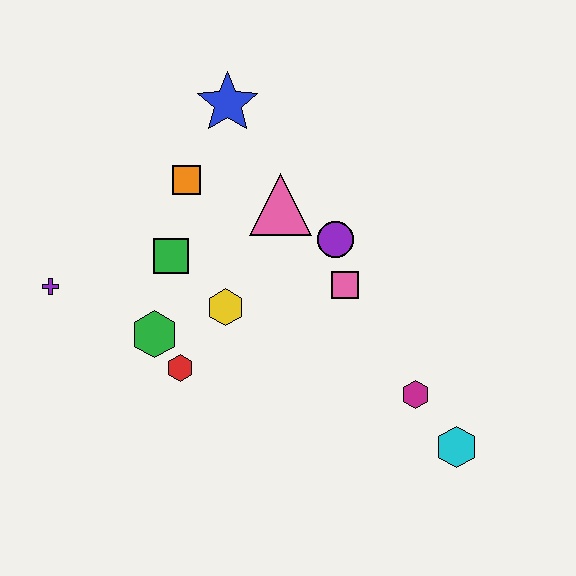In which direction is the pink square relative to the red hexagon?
The pink square is to the right of the red hexagon.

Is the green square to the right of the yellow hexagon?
No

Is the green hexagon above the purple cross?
No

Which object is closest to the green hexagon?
The red hexagon is closest to the green hexagon.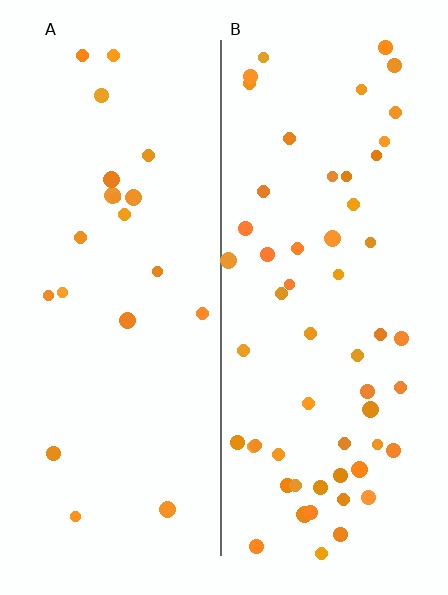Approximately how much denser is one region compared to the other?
Approximately 2.7× — region B over region A.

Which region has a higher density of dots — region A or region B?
B (the right).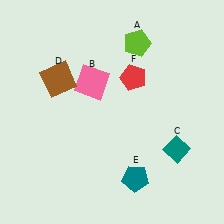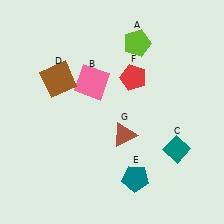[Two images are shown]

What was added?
A brown triangle (G) was added in Image 2.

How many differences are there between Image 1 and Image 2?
There is 1 difference between the two images.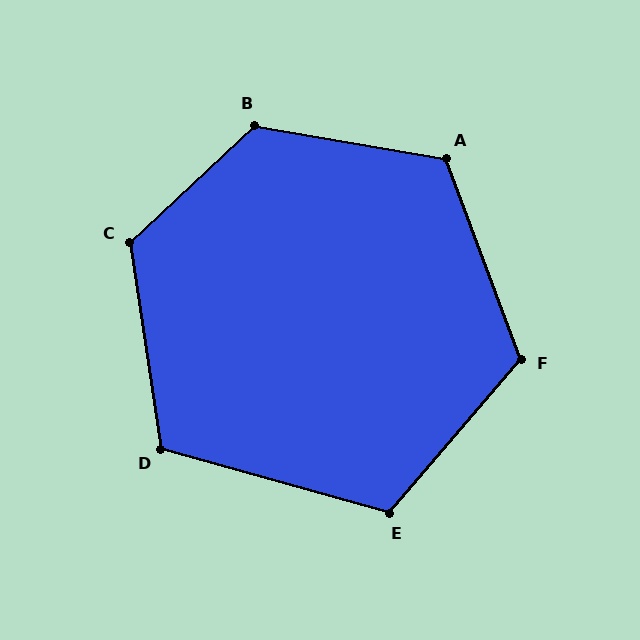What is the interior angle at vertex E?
Approximately 115 degrees (obtuse).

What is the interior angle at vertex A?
Approximately 120 degrees (obtuse).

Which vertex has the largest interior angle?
B, at approximately 127 degrees.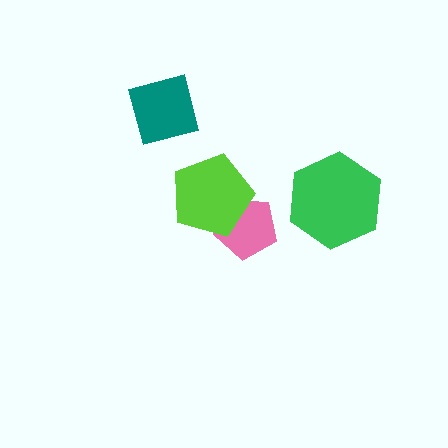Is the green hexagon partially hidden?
No, no other shape covers it.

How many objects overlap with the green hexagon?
0 objects overlap with the green hexagon.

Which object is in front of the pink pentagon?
The lime pentagon is in front of the pink pentagon.